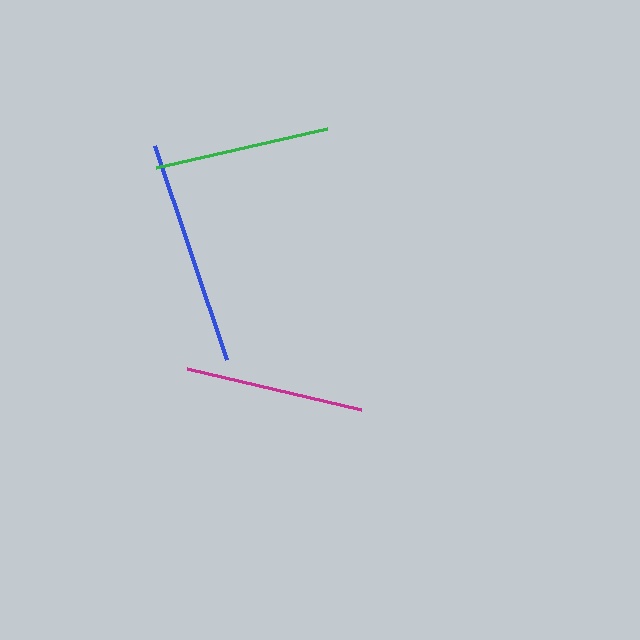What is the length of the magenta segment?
The magenta segment is approximately 179 pixels long.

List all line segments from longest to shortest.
From longest to shortest: blue, magenta, green.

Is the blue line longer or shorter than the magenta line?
The blue line is longer than the magenta line.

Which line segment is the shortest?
The green line is the shortest at approximately 175 pixels.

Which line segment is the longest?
The blue line is the longest at approximately 226 pixels.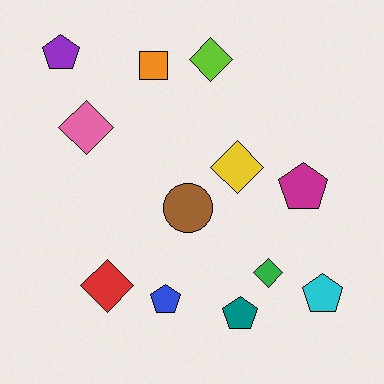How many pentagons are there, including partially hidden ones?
There are 5 pentagons.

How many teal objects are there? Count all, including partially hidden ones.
There is 1 teal object.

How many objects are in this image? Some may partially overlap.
There are 12 objects.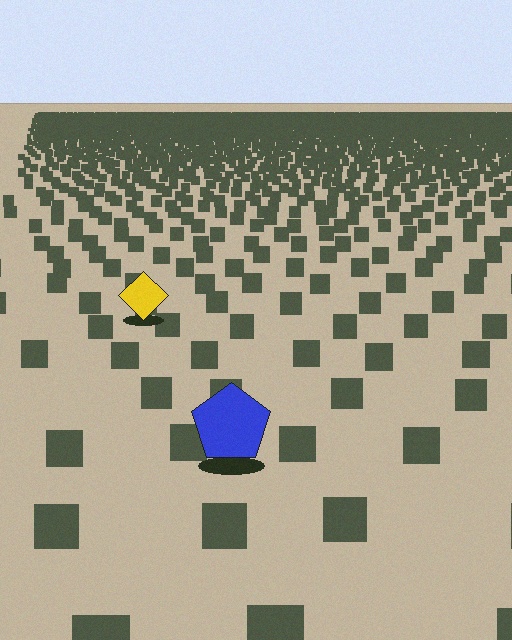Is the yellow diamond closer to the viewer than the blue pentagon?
No. The blue pentagon is closer — you can tell from the texture gradient: the ground texture is coarser near it.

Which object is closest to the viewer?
The blue pentagon is closest. The texture marks near it are larger and more spread out.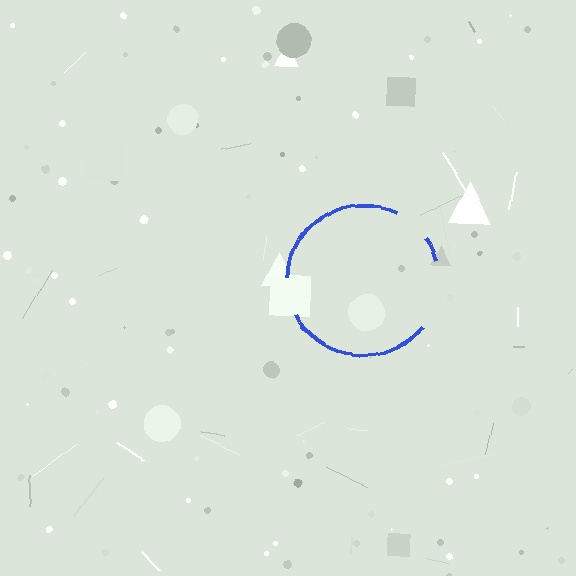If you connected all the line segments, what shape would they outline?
They would outline a circle.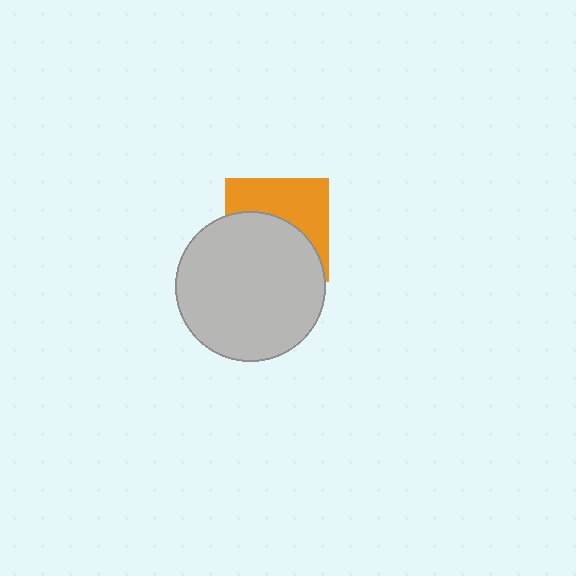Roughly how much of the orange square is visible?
About half of it is visible (roughly 46%).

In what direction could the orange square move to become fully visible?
The orange square could move up. That would shift it out from behind the light gray circle entirely.